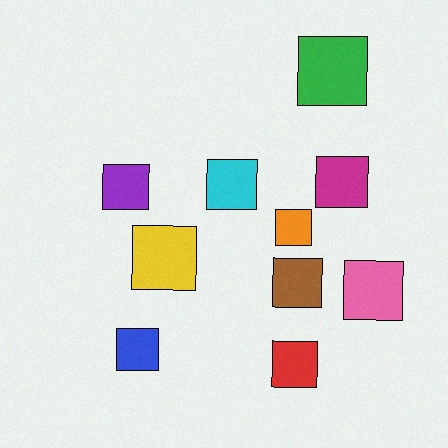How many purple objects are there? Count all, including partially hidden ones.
There is 1 purple object.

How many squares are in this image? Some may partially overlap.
There are 10 squares.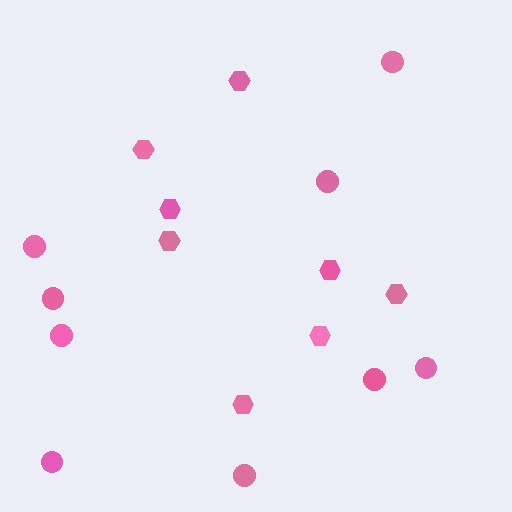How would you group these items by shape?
There are 2 groups: one group of hexagons (8) and one group of circles (9).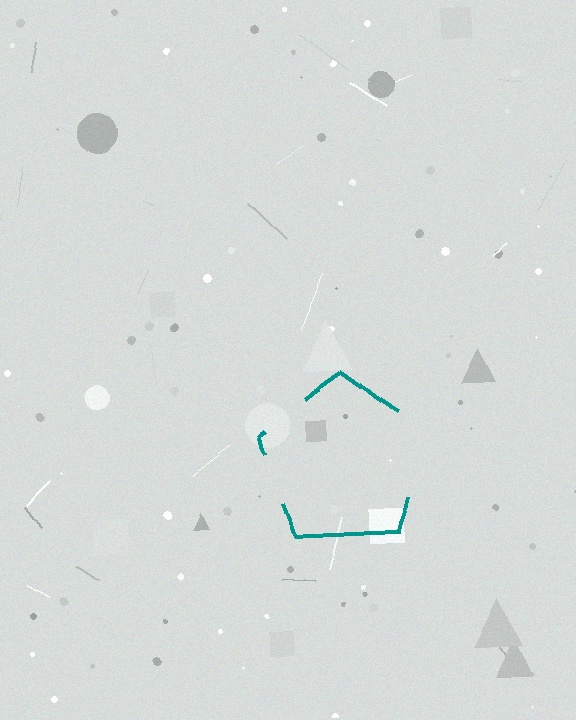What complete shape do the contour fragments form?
The contour fragments form a pentagon.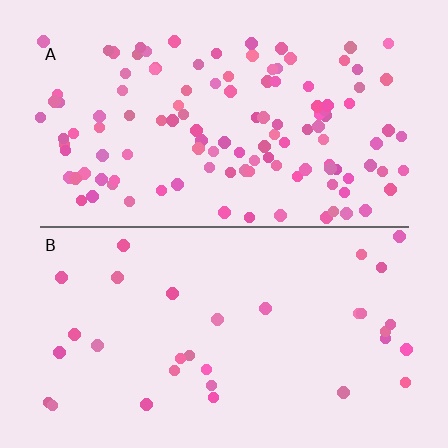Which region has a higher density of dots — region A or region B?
A (the top).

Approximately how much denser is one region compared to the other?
Approximately 3.7× — region A over region B.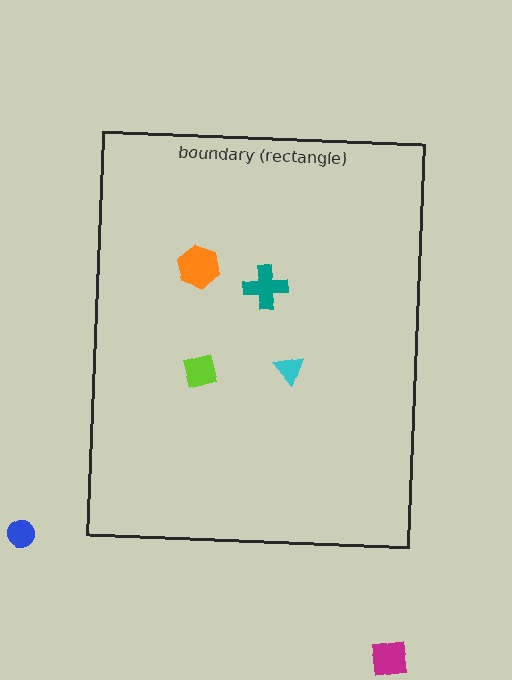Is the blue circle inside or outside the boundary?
Outside.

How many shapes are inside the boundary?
4 inside, 2 outside.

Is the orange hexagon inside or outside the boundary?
Inside.